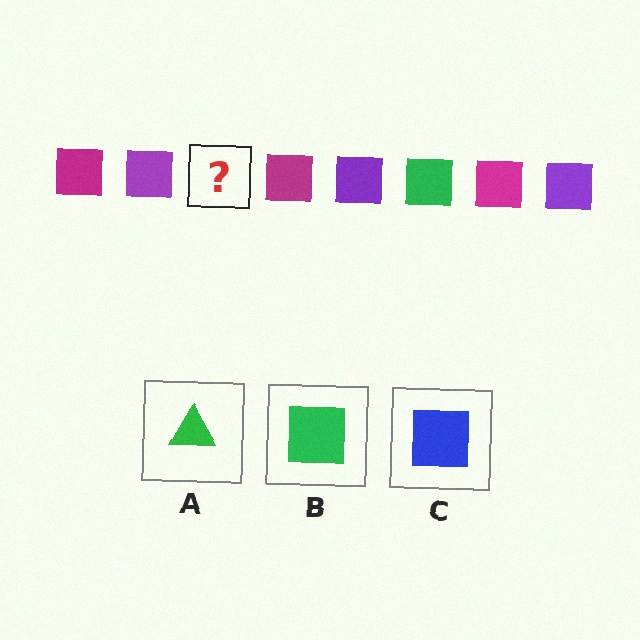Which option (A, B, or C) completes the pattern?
B.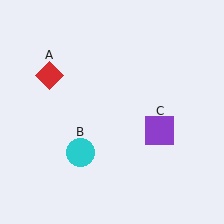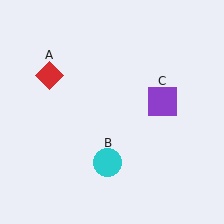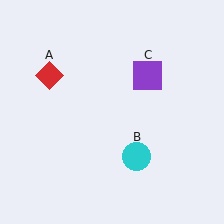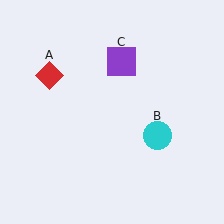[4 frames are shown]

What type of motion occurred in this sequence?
The cyan circle (object B), purple square (object C) rotated counterclockwise around the center of the scene.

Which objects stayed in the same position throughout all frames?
Red diamond (object A) remained stationary.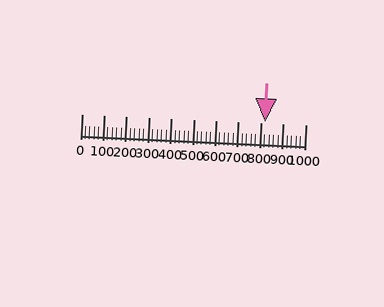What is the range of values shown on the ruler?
The ruler shows values from 0 to 1000.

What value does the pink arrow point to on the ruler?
The pink arrow points to approximately 820.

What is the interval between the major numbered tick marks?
The major tick marks are spaced 100 units apart.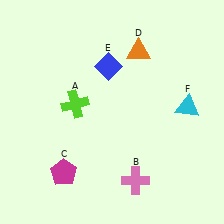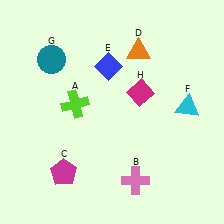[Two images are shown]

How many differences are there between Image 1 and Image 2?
There are 2 differences between the two images.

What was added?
A teal circle (G), a magenta diamond (H) were added in Image 2.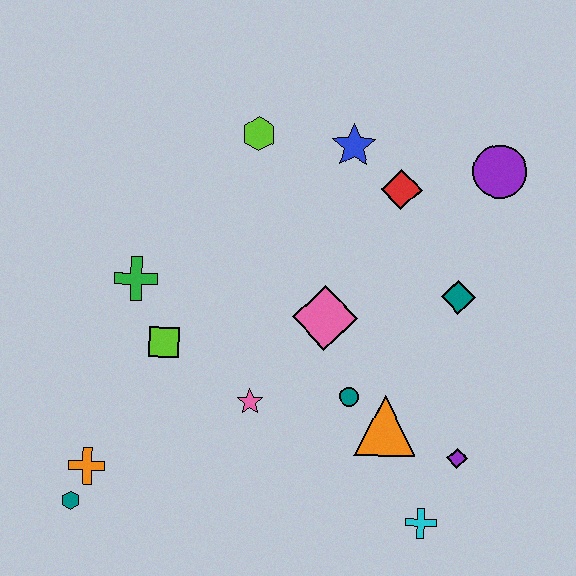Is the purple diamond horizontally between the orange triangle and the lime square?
No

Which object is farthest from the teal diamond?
The teal hexagon is farthest from the teal diamond.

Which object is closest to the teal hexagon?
The orange cross is closest to the teal hexagon.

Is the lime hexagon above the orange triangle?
Yes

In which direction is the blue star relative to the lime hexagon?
The blue star is to the right of the lime hexagon.